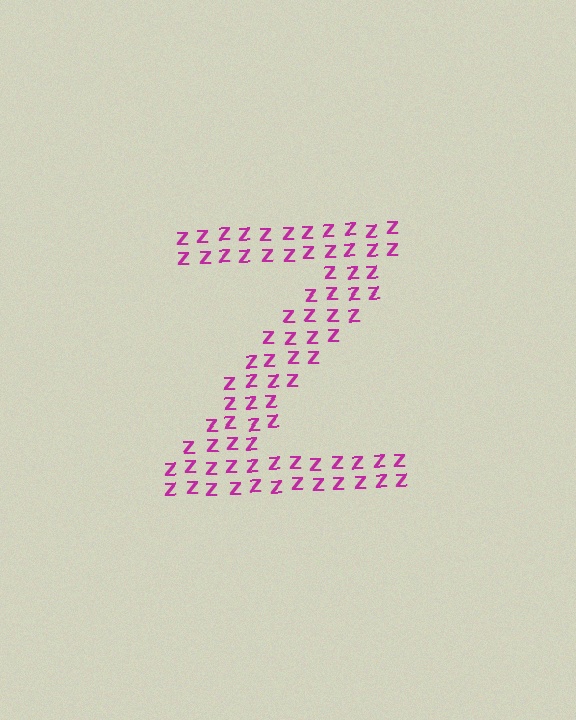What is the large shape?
The large shape is the letter Z.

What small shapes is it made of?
It is made of small letter Z's.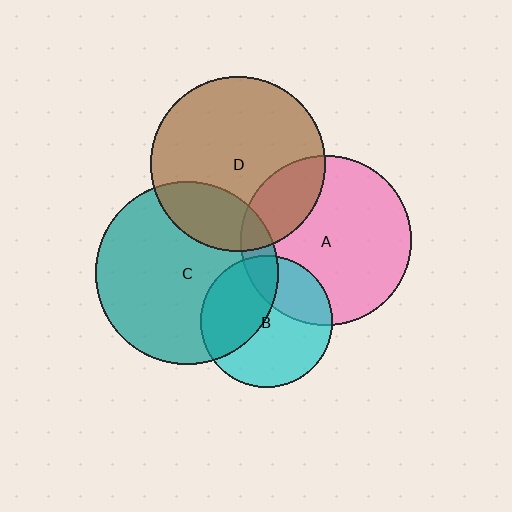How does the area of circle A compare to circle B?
Approximately 1.7 times.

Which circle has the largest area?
Circle C (teal).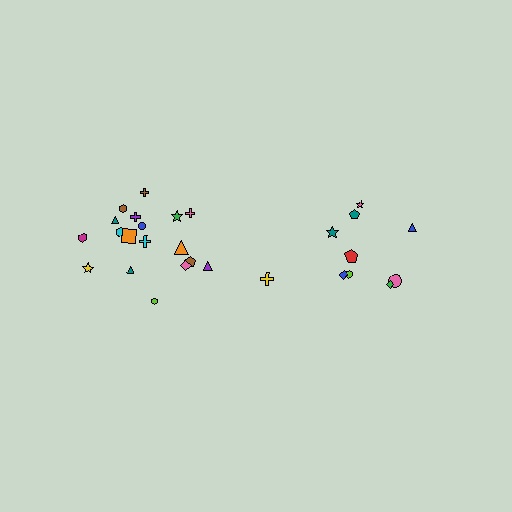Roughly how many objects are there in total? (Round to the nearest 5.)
Roughly 30 objects in total.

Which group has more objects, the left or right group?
The left group.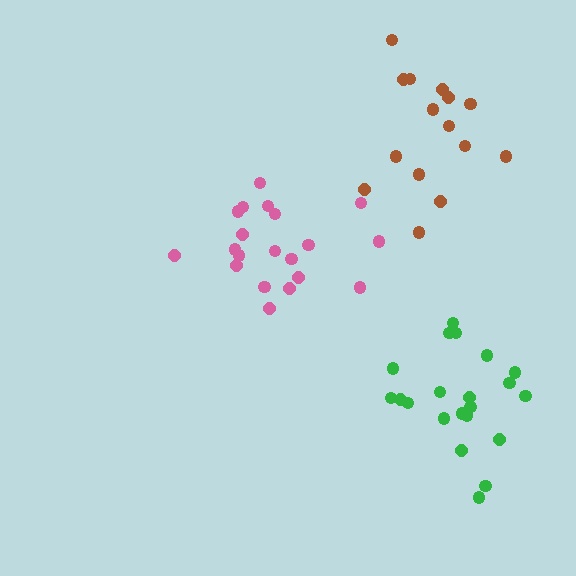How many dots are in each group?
Group 1: 20 dots, Group 2: 15 dots, Group 3: 21 dots (56 total).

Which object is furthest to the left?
The pink cluster is leftmost.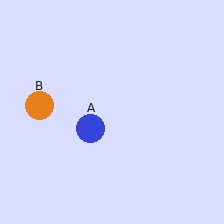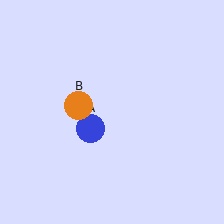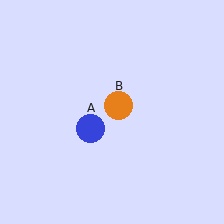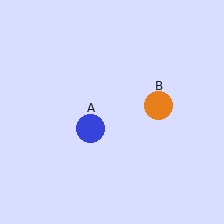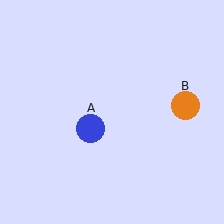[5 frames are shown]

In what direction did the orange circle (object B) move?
The orange circle (object B) moved right.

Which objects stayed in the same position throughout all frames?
Blue circle (object A) remained stationary.